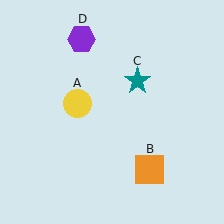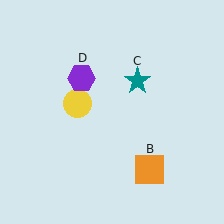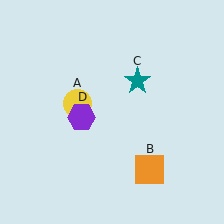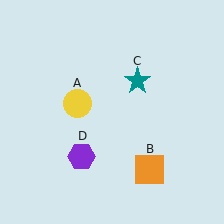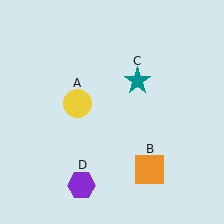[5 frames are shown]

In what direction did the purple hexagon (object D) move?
The purple hexagon (object D) moved down.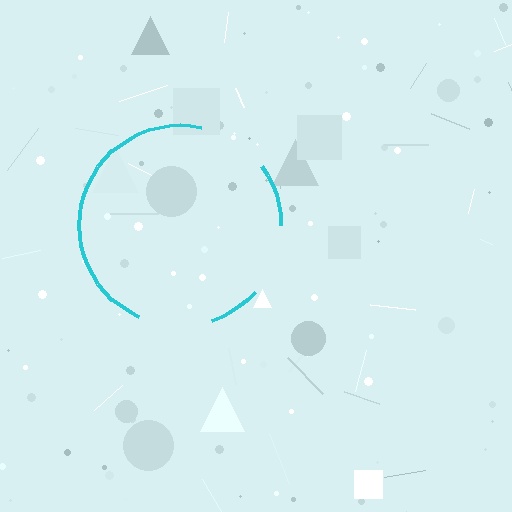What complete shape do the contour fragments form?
The contour fragments form a circle.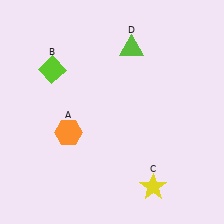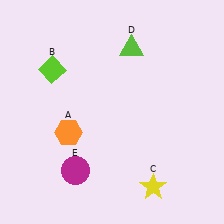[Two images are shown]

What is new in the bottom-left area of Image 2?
A magenta circle (E) was added in the bottom-left area of Image 2.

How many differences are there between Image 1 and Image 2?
There is 1 difference between the two images.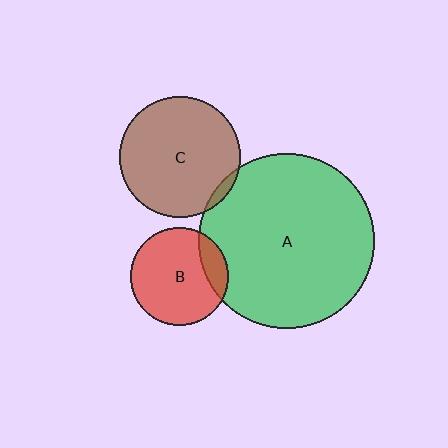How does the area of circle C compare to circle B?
Approximately 1.5 times.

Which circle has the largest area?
Circle A (green).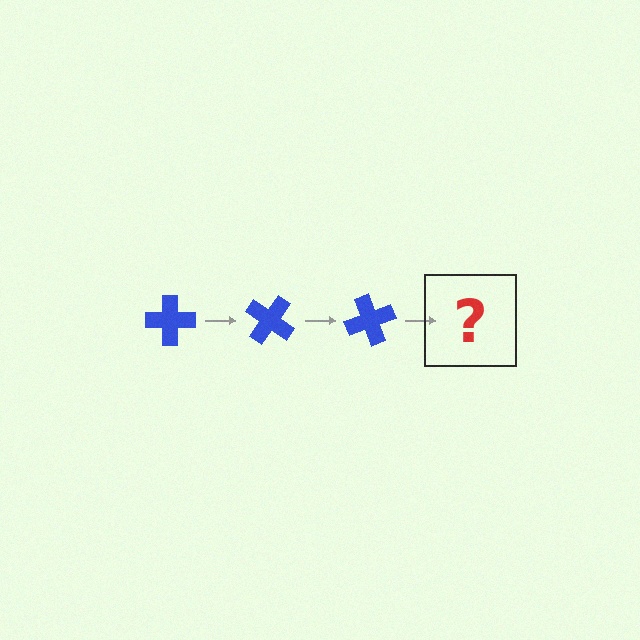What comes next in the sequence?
The next element should be a blue cross rotated 105 degrees.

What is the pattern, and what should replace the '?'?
The pattern is that the cross rotates 35 degrees each step. The '?' should be a blue cross rotated 105 degrees.